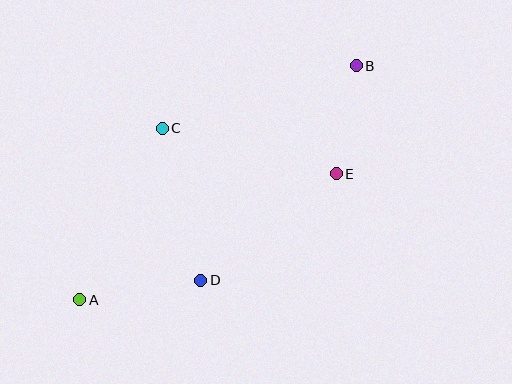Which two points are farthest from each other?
Points A and B are farthest from each other.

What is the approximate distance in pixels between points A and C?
The distance between A and C is approximately 190 pixels.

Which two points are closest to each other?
Points B and E are closest to each other.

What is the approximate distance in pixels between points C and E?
The distance between C and E is approximately 179 pixels.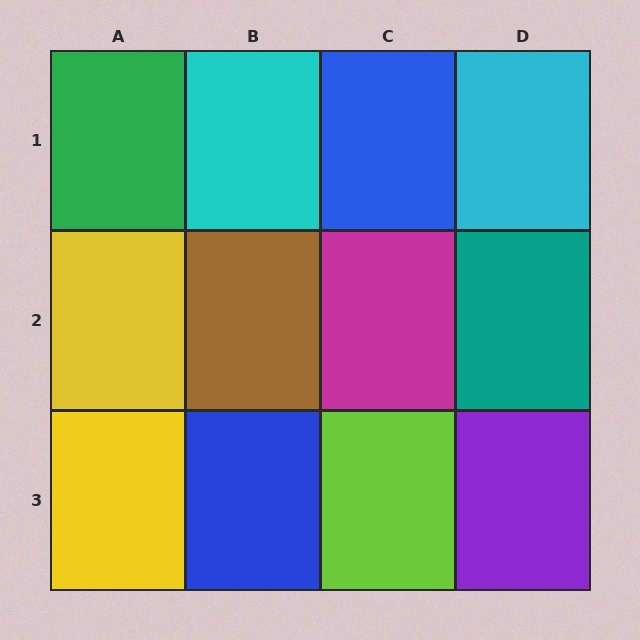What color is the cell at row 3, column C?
Lime.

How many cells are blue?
2 cells are blue.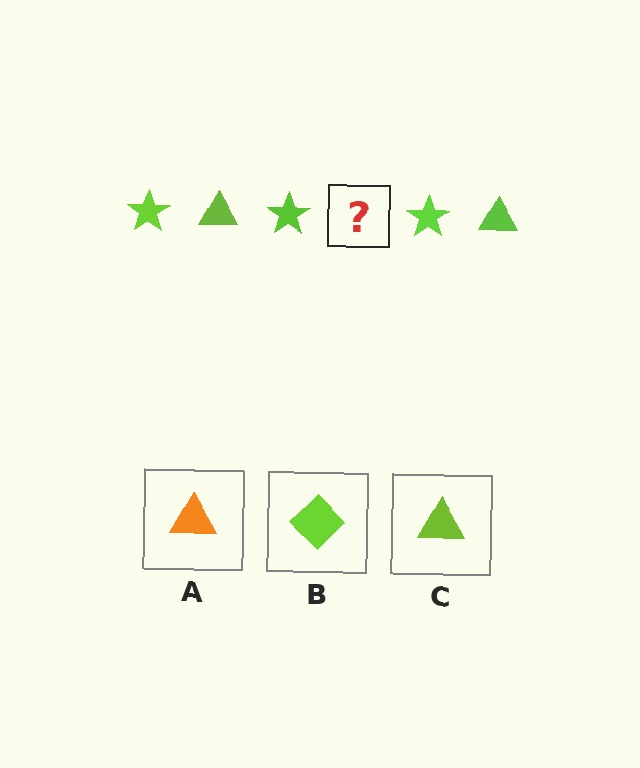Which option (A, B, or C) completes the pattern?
C.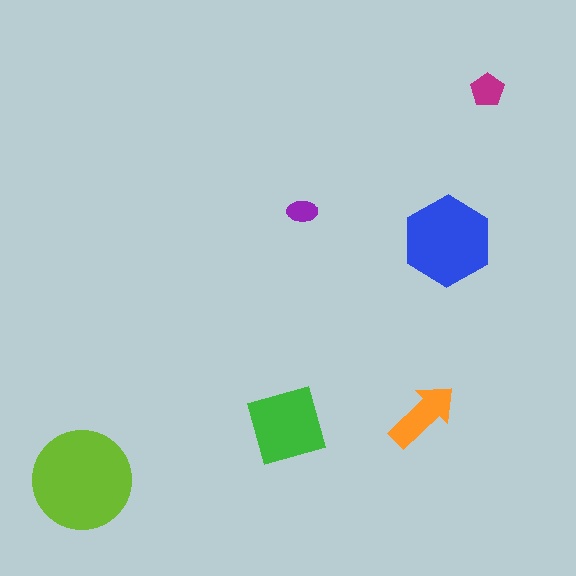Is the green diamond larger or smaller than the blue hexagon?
Smaller.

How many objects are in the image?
There are 6 objects in the image.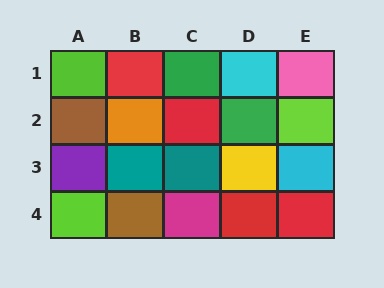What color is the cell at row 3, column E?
Cyan.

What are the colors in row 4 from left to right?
Lime, brown, magenta, red, red.